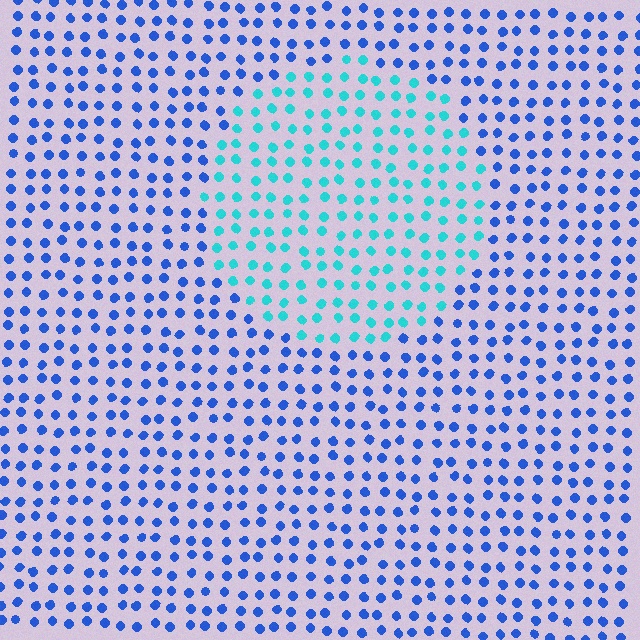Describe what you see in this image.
The image is filled with small blue elements in a uniform arrangement. A circle-shaped region is visible where the elements are tinted to a slightly different hue, forming a subtle color boundary.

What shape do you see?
I see a circle.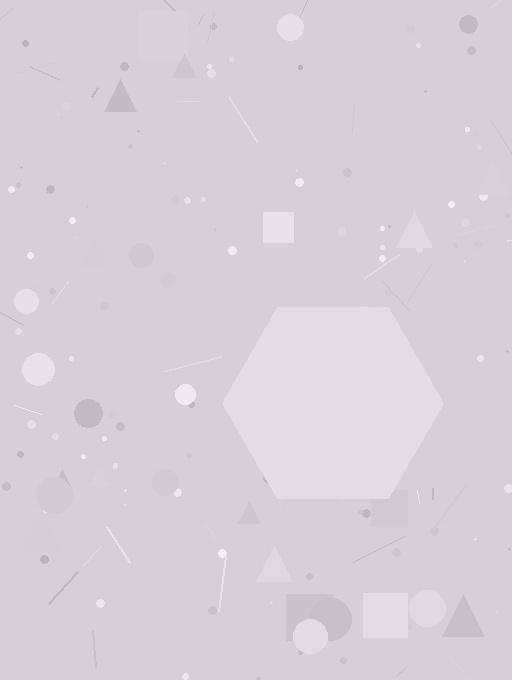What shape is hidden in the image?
A hexagon is hidden in the image.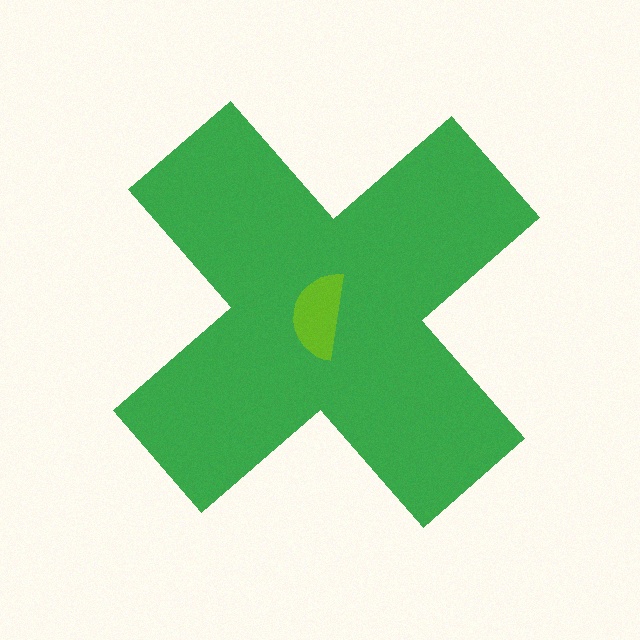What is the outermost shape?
The green cross.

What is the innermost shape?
The lime semicircle.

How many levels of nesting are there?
2.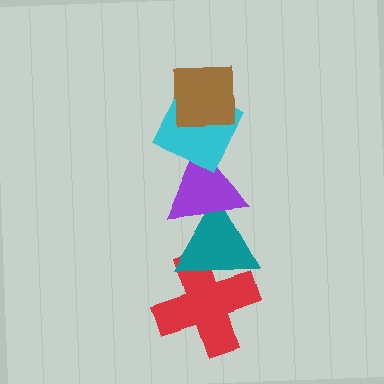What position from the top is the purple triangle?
The purple triangle is 3rd from the top.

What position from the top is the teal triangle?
The teal triangle is 4th from the top.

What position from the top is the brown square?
The brown square is 1st from the top.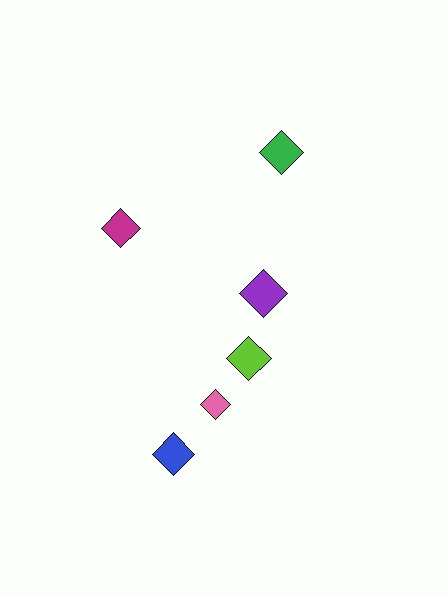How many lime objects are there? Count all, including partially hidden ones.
There is 1 lime object.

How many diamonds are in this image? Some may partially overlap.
There are 6 diamonds.